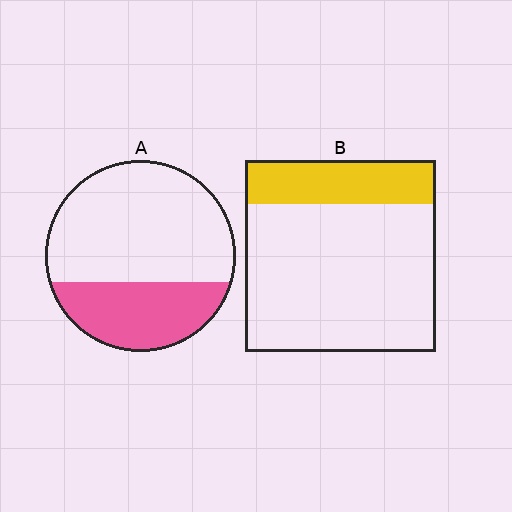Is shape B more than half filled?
No.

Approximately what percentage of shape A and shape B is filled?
A is approximately 35% and B is approximately 25%.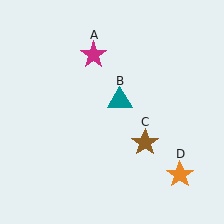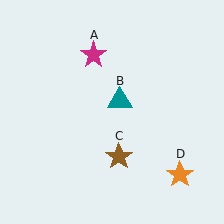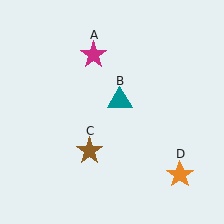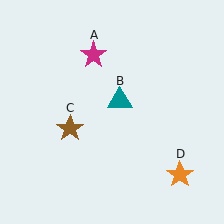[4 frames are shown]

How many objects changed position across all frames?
1 object changed position: brown star (object C).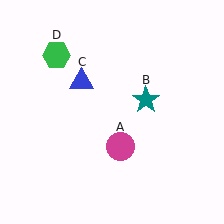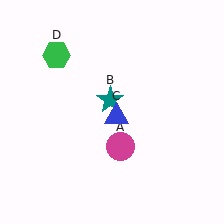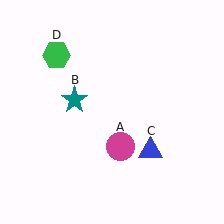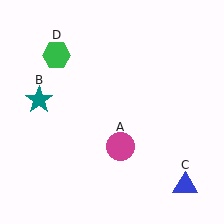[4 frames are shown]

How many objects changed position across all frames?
2 objects changed position: teal star (object B), blue triangle (object C).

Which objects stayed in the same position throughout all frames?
Magenta circle (object A) and green hexagon (object D) remained stationary.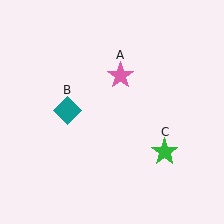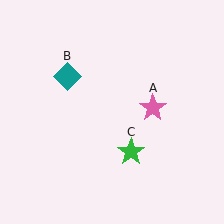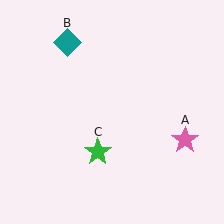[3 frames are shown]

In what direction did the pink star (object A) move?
The pink star (object A) moved down and to the right.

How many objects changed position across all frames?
3 objects changed position: pink star (object A), teal diamond (object B), green star (object C).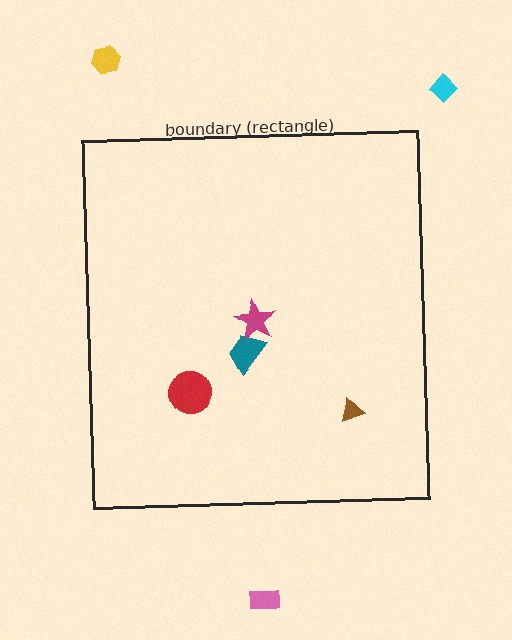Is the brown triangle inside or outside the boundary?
Inside.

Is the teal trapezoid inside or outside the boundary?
Inside.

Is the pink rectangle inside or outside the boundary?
Outside.